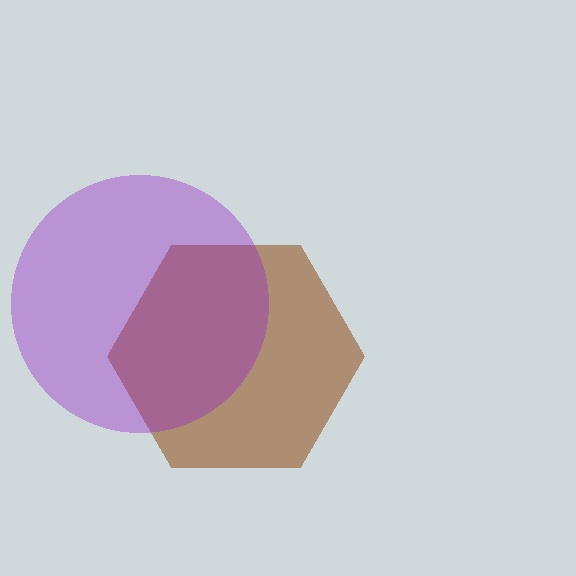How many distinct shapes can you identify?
There are 2 distinct shapes: a brown hexagon, a purple circle.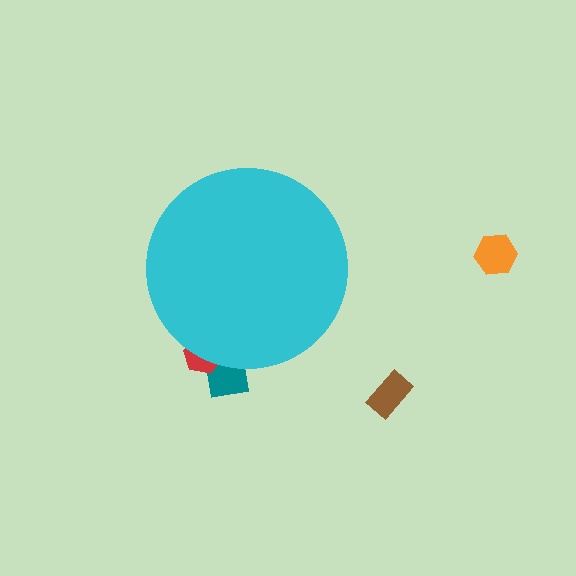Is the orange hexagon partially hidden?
No, the orange hexagon is fully visible.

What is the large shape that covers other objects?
A cyan circle.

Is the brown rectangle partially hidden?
No, the brown rectangle is fully visible.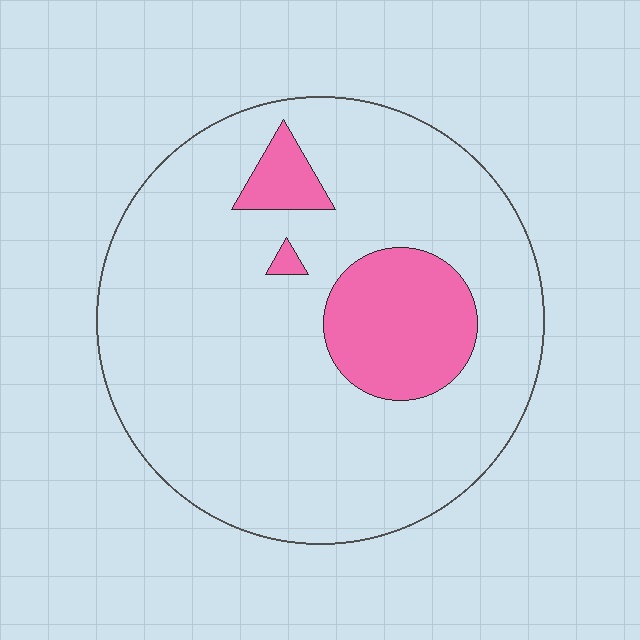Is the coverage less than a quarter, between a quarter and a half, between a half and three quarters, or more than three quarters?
Less than a quarter.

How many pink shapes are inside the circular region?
3.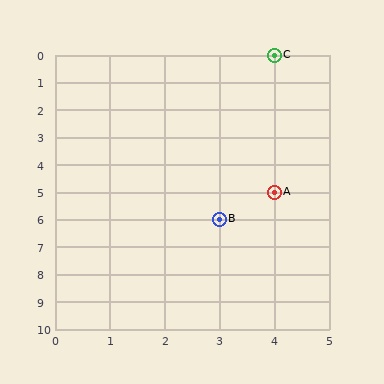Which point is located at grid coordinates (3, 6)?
Point B is at (3, 6).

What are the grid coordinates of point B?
Point B is at grid coordinates (3, 6).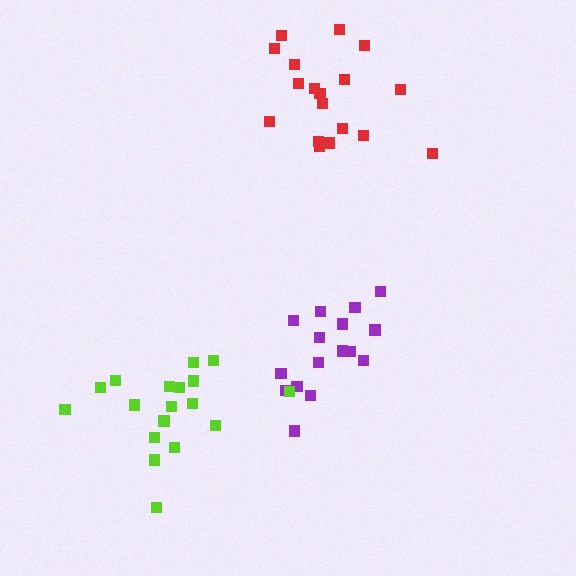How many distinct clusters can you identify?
There are 3 distinct clusters.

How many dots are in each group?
Group 1: 16 dots, Group 2: 18 dots, Group 3: 18 dots (52 total).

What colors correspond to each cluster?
The clusters are colored: purple, red, lime.